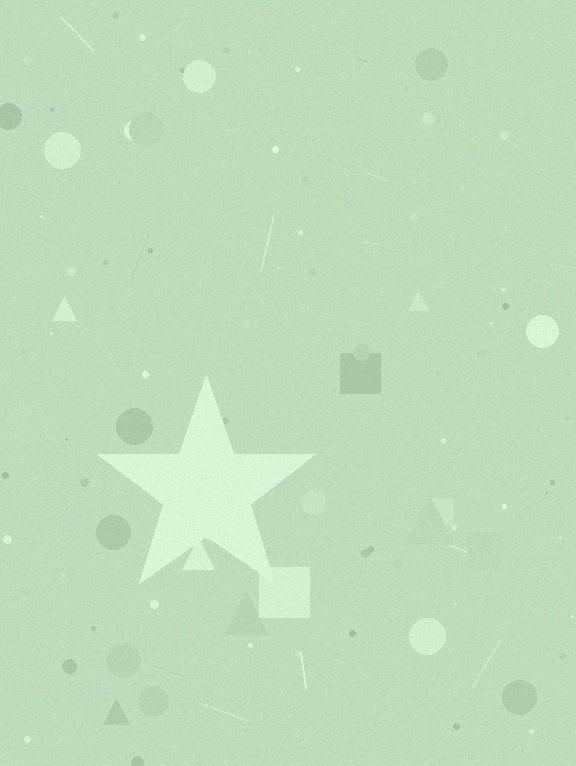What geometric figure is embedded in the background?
A star is embedded in the background.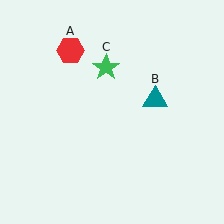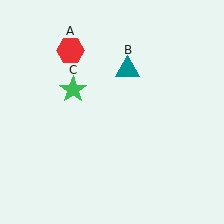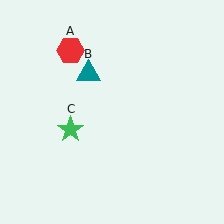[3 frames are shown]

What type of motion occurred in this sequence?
The teal triangle (object B), green star (object C) rotated counterclockwise around the center of the scene.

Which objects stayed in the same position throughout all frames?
Red hexagon (object A) remained stationary.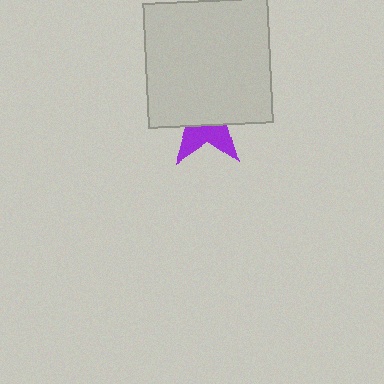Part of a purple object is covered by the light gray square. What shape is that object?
It is a star.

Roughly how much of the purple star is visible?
A small part of it is visible (roughly 36%).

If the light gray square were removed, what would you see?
You would see the complete purple star.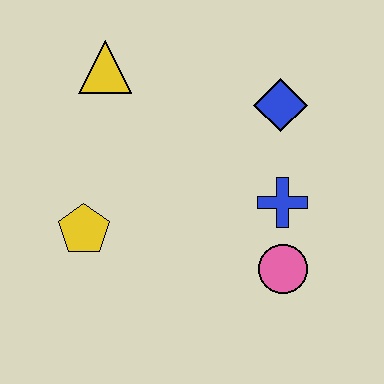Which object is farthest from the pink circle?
The yellow triangle is farthest from the pink circle.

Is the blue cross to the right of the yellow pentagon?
Yes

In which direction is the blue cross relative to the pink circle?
The blue cross is above the pink circle.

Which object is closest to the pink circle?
The blue cross is closest to the pink circle.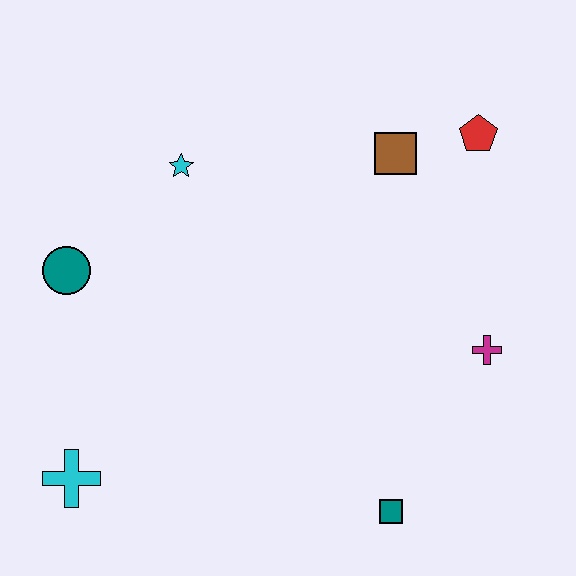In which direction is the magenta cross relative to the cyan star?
The magenta cross is to the right of the cyan star.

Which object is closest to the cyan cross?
The teal circle is closest to the cyan cross.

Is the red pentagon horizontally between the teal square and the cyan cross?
No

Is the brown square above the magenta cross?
Yes